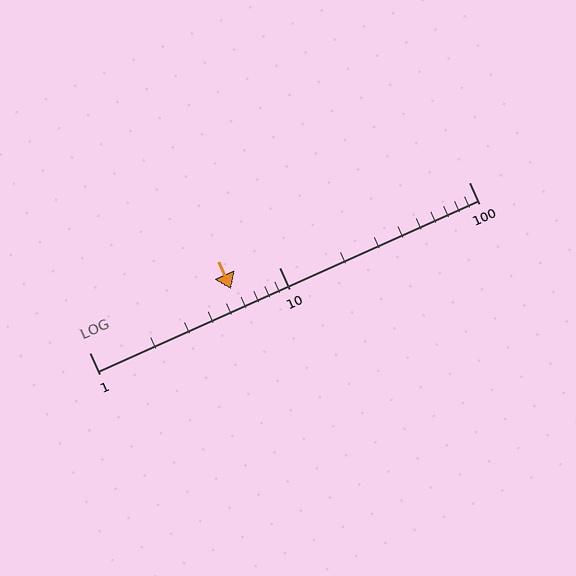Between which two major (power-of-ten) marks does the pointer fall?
The pointer is between 1 and 10.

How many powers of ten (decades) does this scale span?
The scale spans 2 decades, from 1 to 100.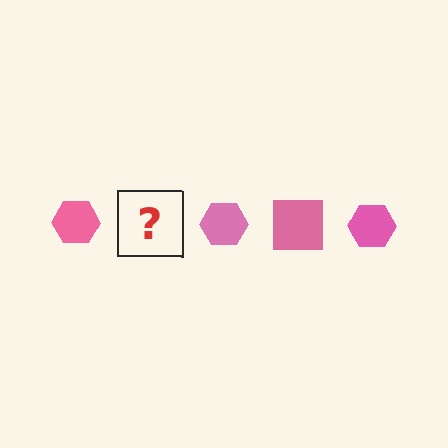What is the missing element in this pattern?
The missing element is a pink square.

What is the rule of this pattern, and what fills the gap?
The rule is that the pattern cycles through hexagon, square shapes in pink. The gap should be filled with a pink square.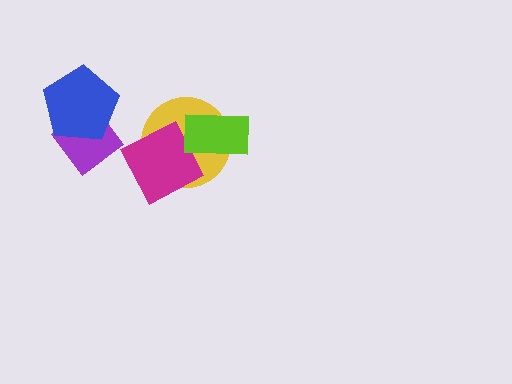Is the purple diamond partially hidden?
Yes, it is partially covered by another shape.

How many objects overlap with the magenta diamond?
2 objects overlap with the magenta diamond.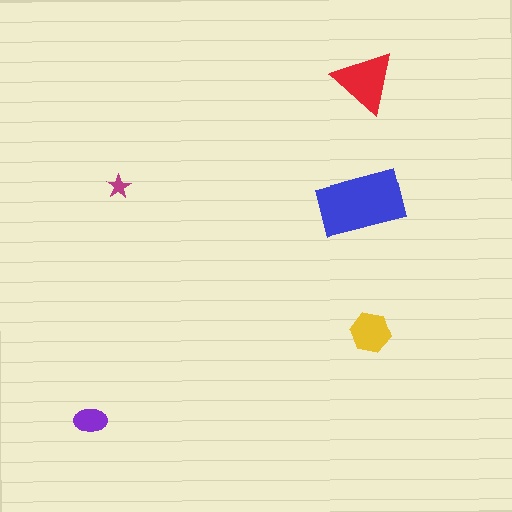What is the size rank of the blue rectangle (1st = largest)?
1st.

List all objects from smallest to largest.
The magenta star, the purple ellipse, the yellow hexagon, the red triangle, the blue rectangle.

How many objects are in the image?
There are 5 objects in the image.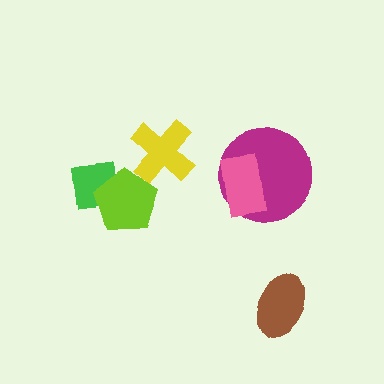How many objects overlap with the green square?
1 object overlaps with the green square.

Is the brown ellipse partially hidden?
No, no other shape covers it.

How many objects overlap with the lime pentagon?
1 object overlaps with the lime pentagon.